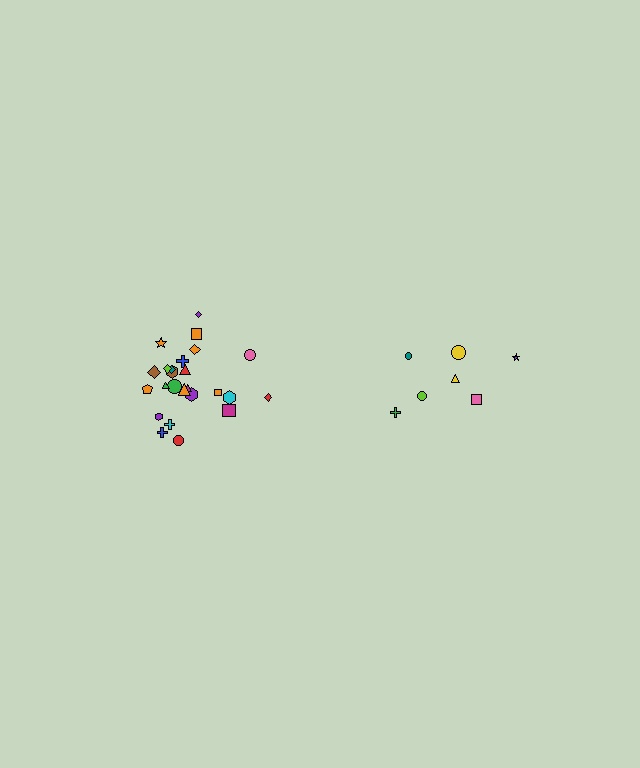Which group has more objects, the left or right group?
The left group.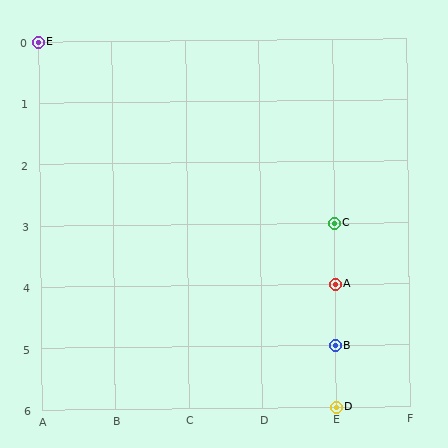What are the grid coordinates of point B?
Point B is at grid coordinates (E, 5).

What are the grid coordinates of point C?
Point C is at grid coordinates (E, 3).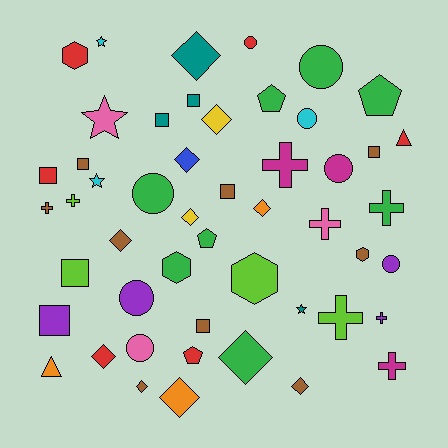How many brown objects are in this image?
There are 9 brown objects.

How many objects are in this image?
There are 50 objects.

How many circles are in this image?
There are 8 circles.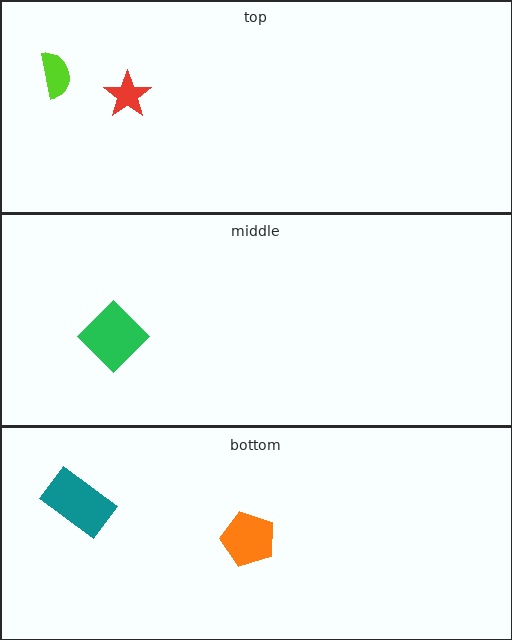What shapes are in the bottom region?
The teal rectangle, the orange pentagon.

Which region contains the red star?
The top region.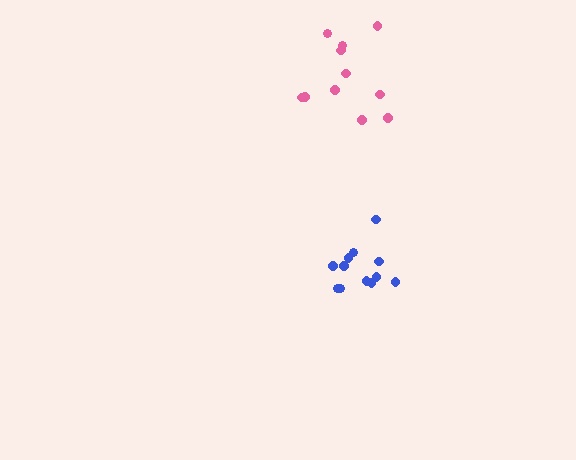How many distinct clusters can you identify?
There are 2 distinct clusters.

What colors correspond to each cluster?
The clusters are colored: pink, blue.